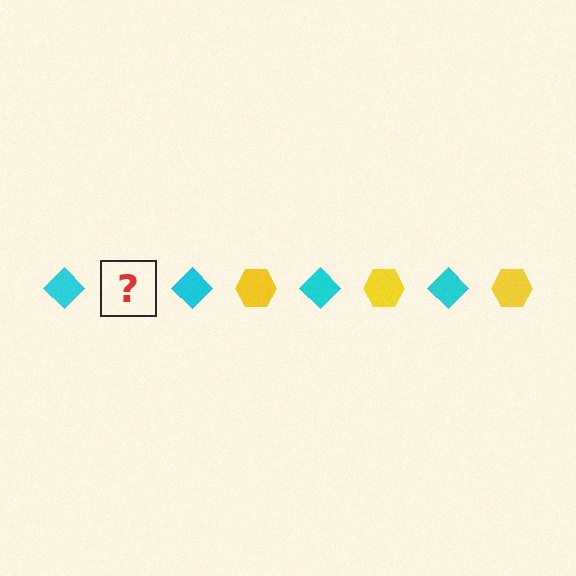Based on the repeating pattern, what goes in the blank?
The blank should be a yellow hexagon.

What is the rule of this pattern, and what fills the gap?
The rule is that the pattern alternates between cyan diamond and yellow hexagon. The gap should be filled with a yellow hexagon.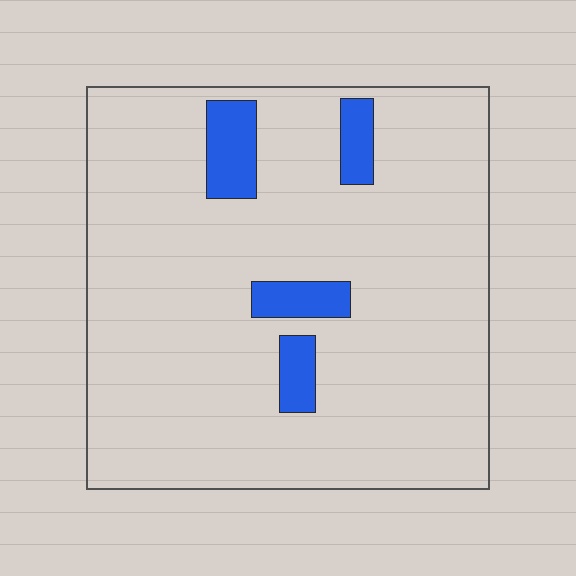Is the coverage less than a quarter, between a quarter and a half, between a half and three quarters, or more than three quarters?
Less than a quarter.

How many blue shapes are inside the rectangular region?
4.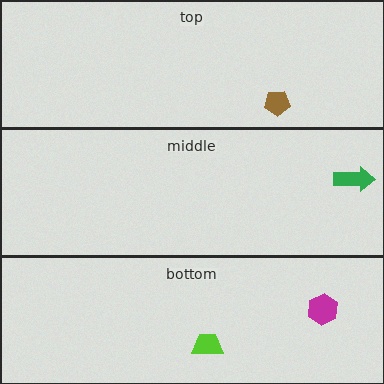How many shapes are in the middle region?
1.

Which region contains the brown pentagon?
The top region.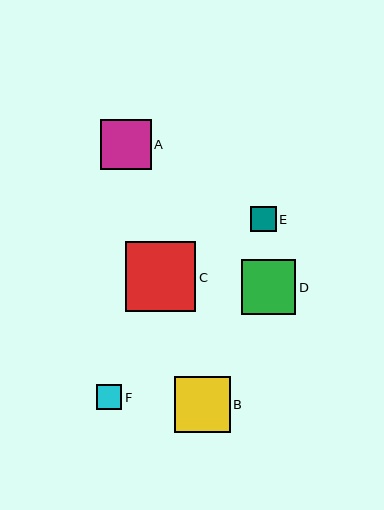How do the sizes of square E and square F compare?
Square E and square F are approximately the same size.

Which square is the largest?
Square C is the largest with a size of approximately 71 pixels.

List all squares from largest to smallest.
From largest to smallest: C, B, D, A, E, F.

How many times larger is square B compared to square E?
Square B is approximately 2.2 times the size of square E.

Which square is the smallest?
Square F is the smallest with a size of approximately 25 pixels.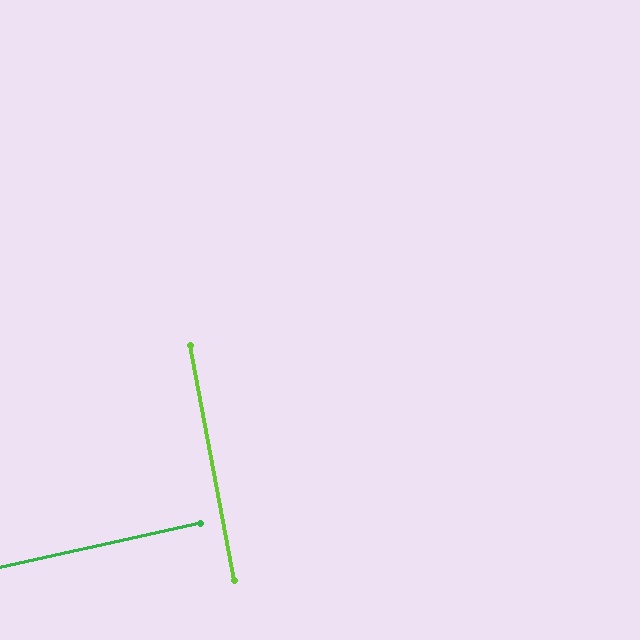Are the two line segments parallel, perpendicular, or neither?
Perpendicular — they meet at approximately 88°.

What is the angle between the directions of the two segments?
Approximately 88 degrees.